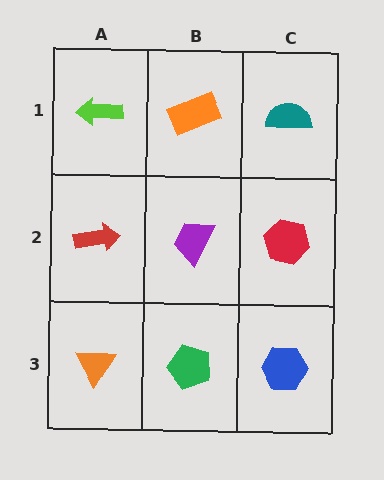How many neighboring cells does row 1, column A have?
2.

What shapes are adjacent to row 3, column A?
A red arrow (row 2, column A), a green pentagon (row 3, column B).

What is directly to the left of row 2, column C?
A purple trapezoid.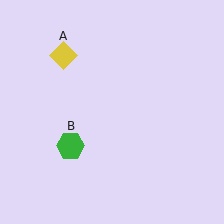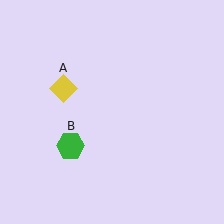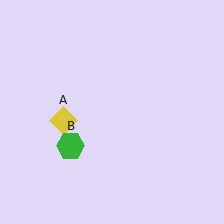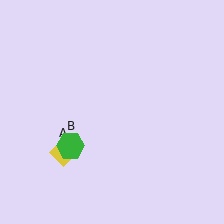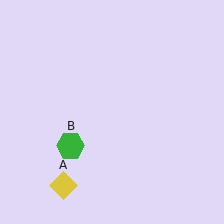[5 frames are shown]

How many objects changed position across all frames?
1 object changed position: yellow diamond (object A).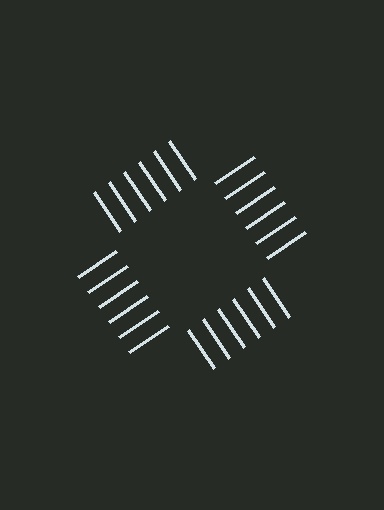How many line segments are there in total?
24 — 6 along each of the 4 edges.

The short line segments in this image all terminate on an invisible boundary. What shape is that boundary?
An illusory square — the line segments terminate on its edges but no continuous stroke is drawn.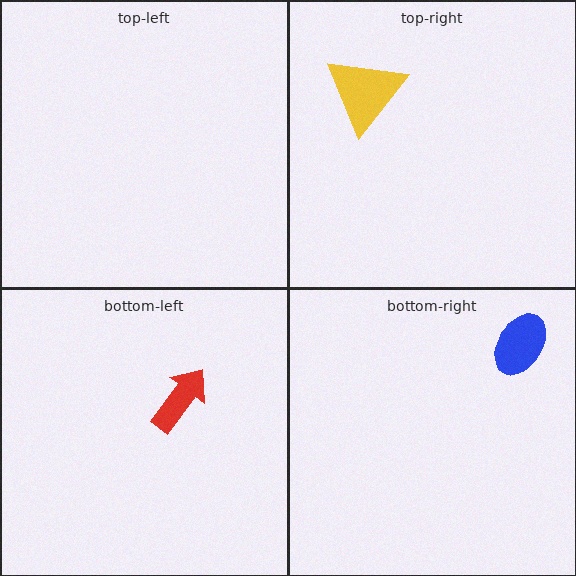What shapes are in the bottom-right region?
The blue ellipse.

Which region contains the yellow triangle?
The top-right region.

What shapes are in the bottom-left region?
The red arrow.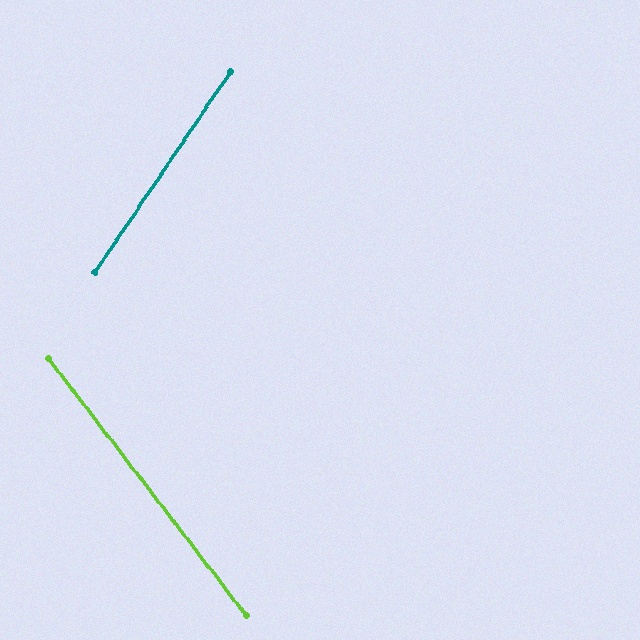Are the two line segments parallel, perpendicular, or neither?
Neither parallel nor perpendicular — they differ by about 72°.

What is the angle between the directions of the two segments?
Approximately 72 degrees.